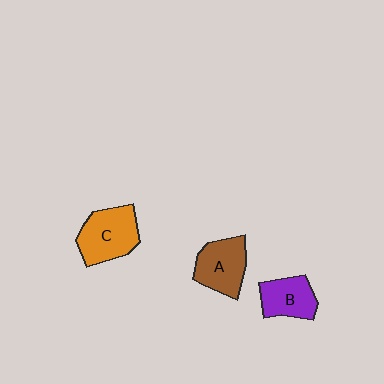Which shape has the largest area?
Shape C (orange).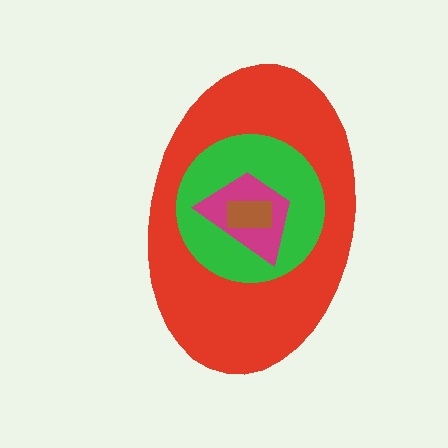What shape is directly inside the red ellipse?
The green circle.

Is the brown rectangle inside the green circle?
Yes.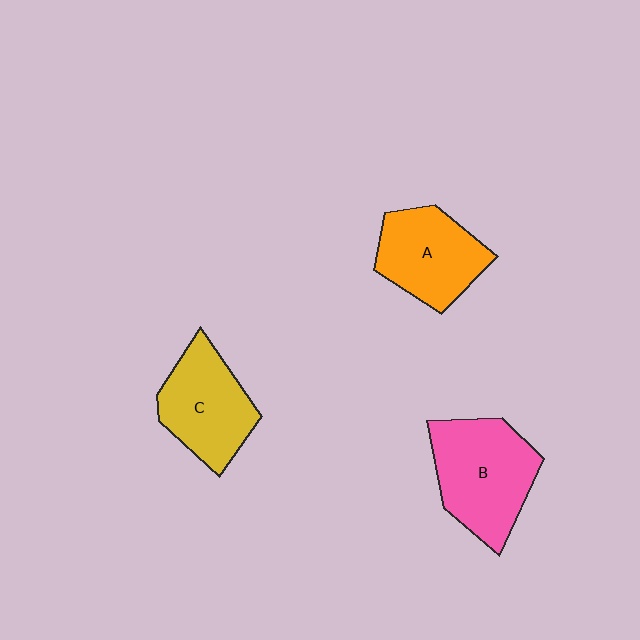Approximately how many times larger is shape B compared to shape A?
Approximately 1.2 times.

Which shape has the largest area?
Shape B (pink).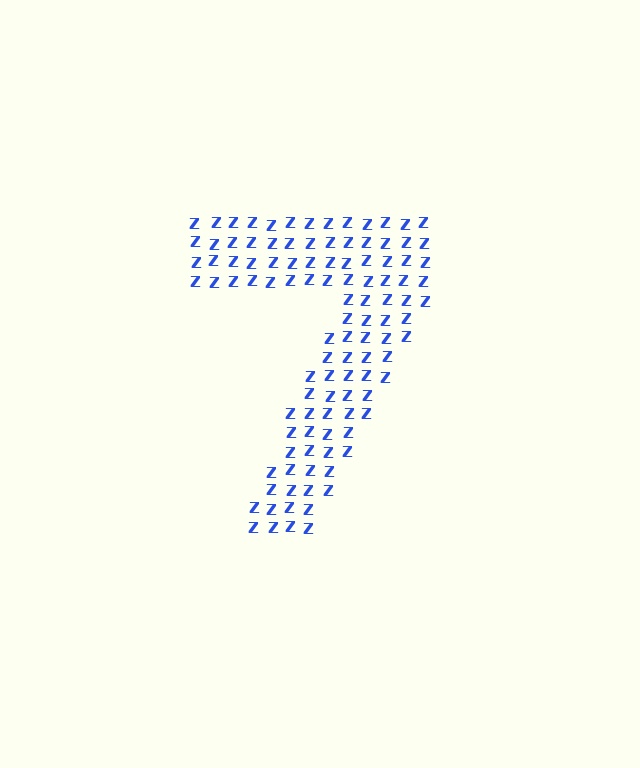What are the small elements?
The small elements are letter Z's.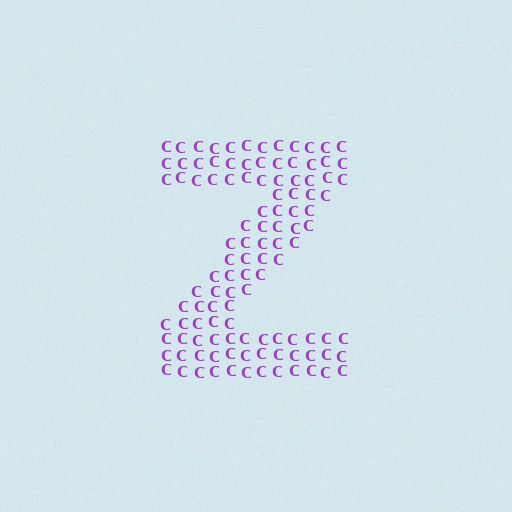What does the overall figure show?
The overall figure shows the letter Z.